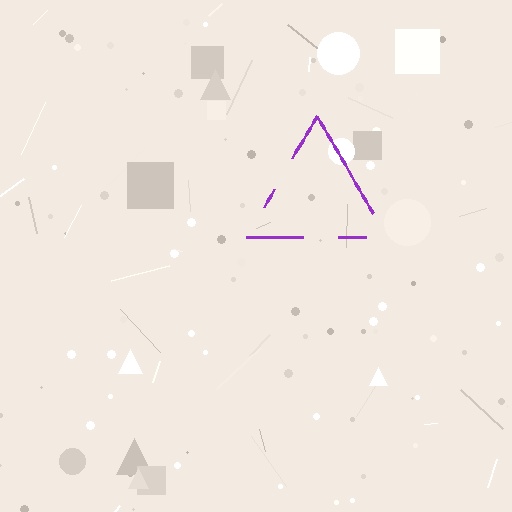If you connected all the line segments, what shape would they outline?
They would outline a triangle.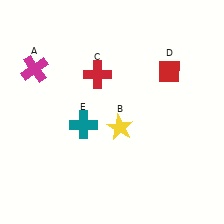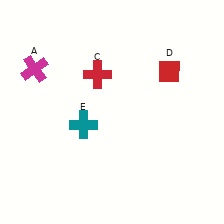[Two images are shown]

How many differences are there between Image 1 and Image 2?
There is 1 difference between the two images.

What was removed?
The yellow star (B) was removed in Image 2.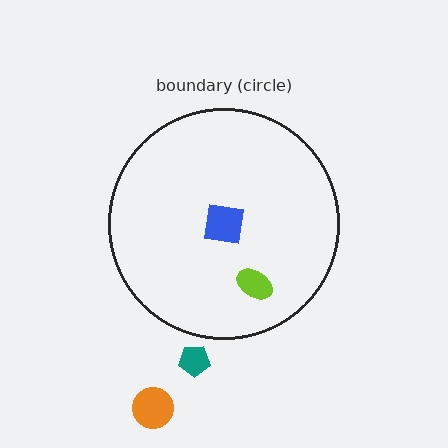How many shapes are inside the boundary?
2 inside, 2 outside.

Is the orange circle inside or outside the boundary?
Outside.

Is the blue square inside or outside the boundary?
Inside.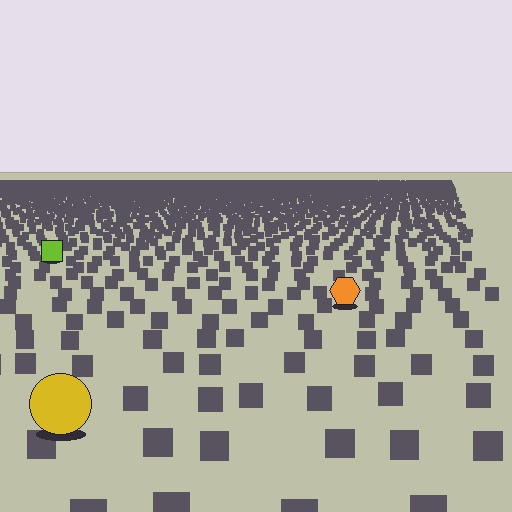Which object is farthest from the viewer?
The lime square is farthest from the viewer. It appears smaller and the ground texture around it is denser.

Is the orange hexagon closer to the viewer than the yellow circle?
No. The yellow circle is closer — you can tell from the texture gradient: the ground texture is coarser near it.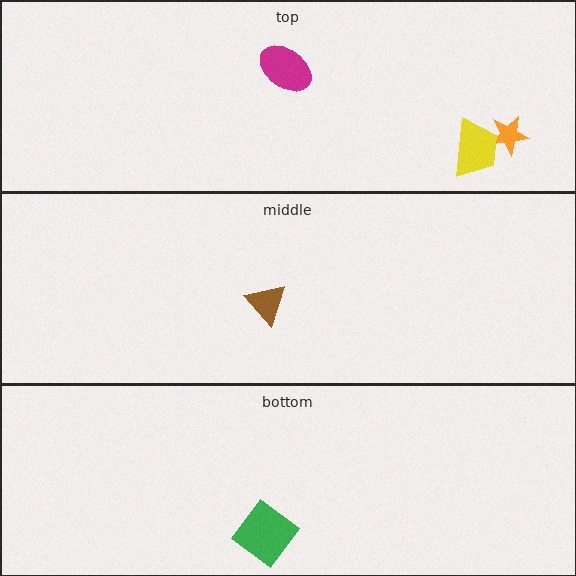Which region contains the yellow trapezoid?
The top region.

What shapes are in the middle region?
The brown triangle.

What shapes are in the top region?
The orange star, the yellow trapezoid, the magenta ellipse.